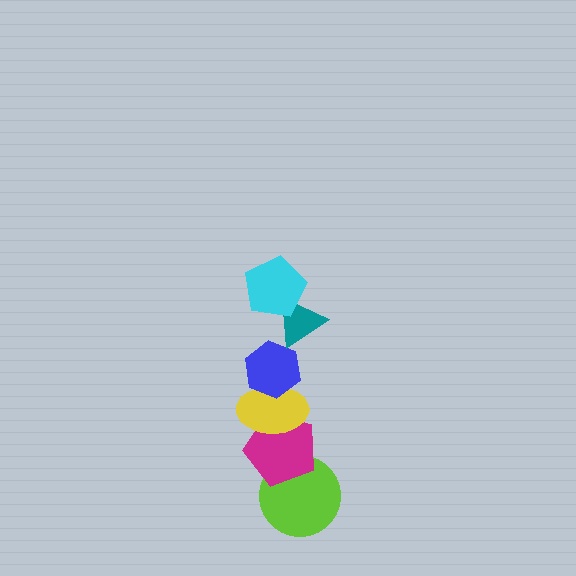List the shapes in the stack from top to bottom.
From top to bottom: the cyan pentagon, the teal triangle, the blue hexagon, the yellow ellipse, the magenta pentagon, the lime circle.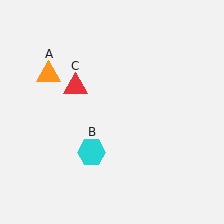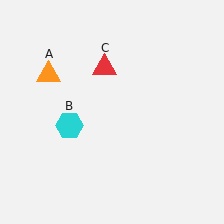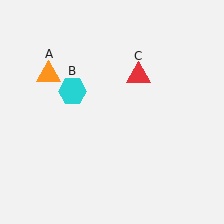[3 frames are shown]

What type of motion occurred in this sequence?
The cyan hexagon (object B), red triangle (object C) rotated clockwise around the center of the scene.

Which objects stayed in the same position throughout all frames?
Orange triangle (object A) remained stationary.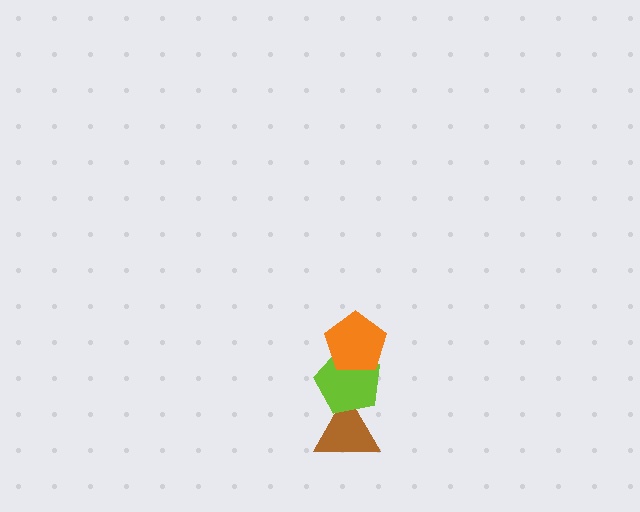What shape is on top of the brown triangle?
The lime pentagon is on top of the brown triangle.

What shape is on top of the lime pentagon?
The orange pentagon is on top of the lime pentagon.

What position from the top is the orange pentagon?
The orange pentagon is 1st from the top.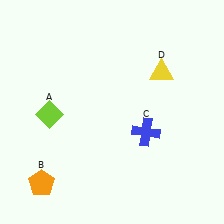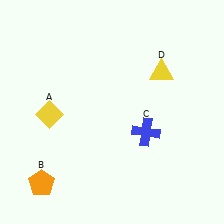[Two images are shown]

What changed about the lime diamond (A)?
In Image 1, A is lime. In Image 2, it changed to yellow.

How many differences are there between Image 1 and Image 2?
There is 1 difference between the two images.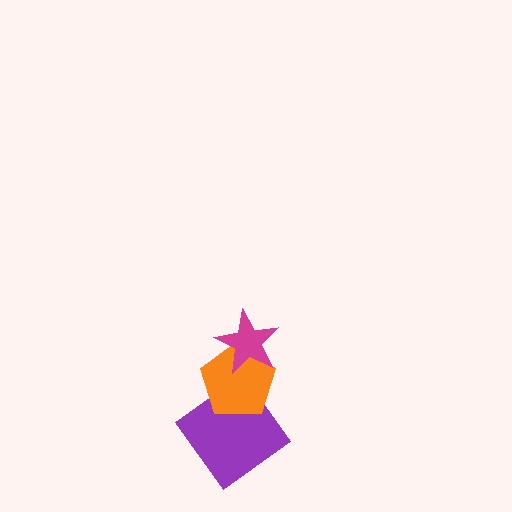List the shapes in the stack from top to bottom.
From top to bottom: the magenta star, the orange pentagon, the purple diamond.